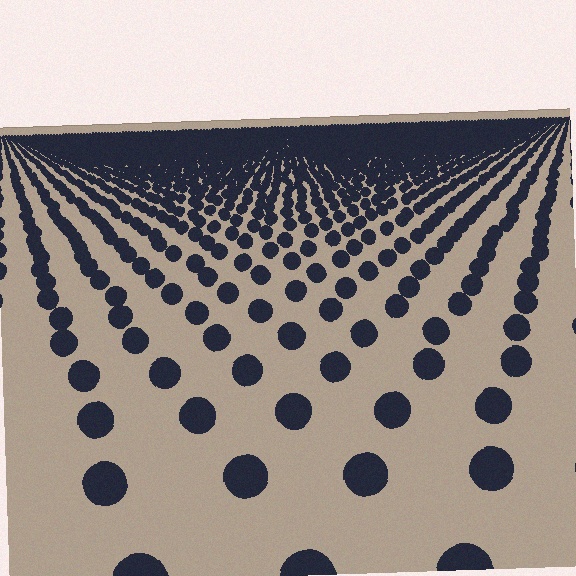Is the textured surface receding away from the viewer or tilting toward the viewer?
The surface is receding away from the viewer. Texture elements get smaller and denser toward the top.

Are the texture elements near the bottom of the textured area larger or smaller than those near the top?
Larger. Near the bottom, elements are closer to the viewer and appear at a bigger on-screen size.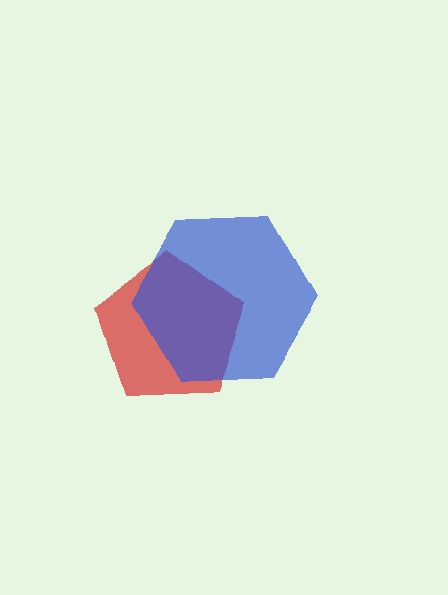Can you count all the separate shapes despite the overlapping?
Yes, there are 2 separate shapes.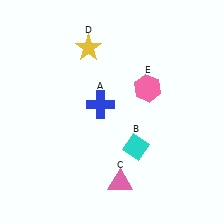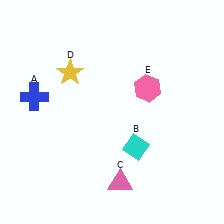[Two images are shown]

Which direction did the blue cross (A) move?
The blue cross (A) moved left.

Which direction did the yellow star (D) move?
The yellow star (D) moved down.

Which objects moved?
The objects that moved are: the blue cross (A), the yellow star (D).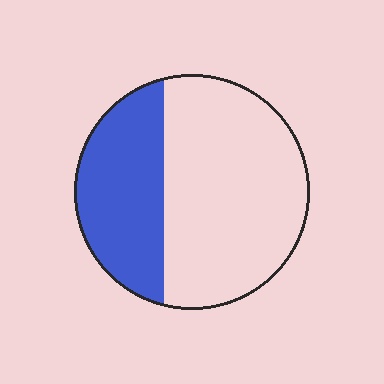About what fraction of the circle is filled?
About one third (1/3).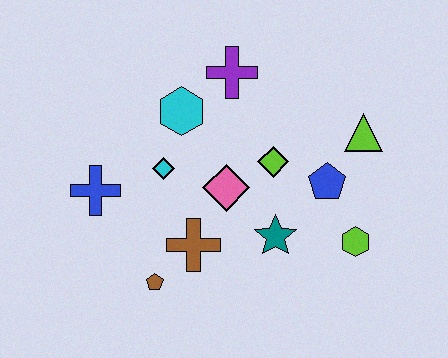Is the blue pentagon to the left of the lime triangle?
Yes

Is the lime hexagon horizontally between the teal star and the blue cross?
No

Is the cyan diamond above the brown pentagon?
Yes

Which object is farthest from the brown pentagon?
The lime triangle is farthest from the brown pentagon.